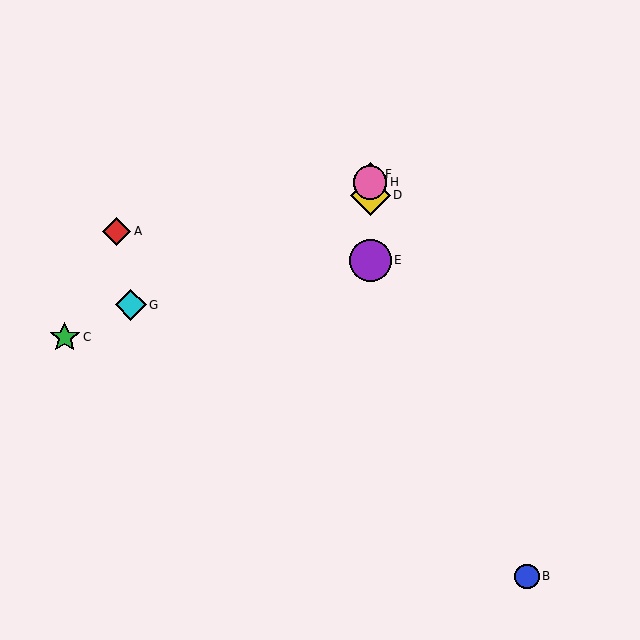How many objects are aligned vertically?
4 objects (D, E, F, H) are aligned vertically.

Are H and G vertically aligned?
No, H is at x≈370 and G is at x≈131.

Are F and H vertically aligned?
Yes, both are at x≈370.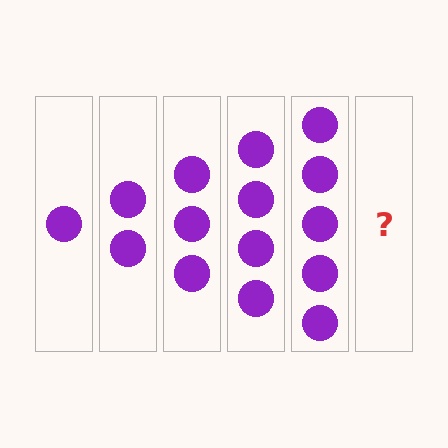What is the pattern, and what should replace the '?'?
The pattern is that each step adds one more circle. The '?' should be 6 circles.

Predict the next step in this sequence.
The next step is 6 circles.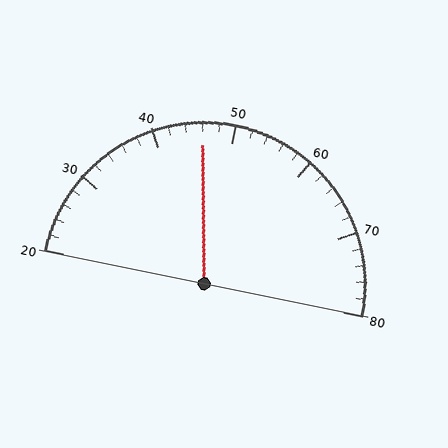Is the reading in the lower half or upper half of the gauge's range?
The reading is in the lower half of the range (20 to 80).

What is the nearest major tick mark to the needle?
The nearest major tick mark is 50.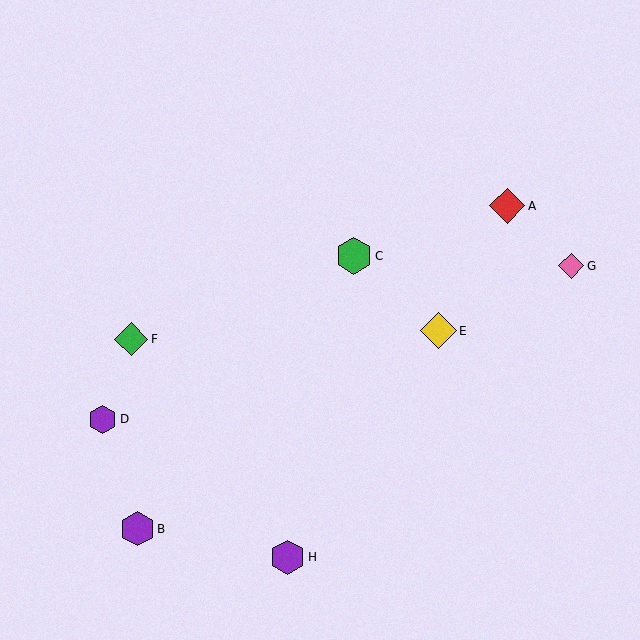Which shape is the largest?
The green hexagon (labeled C) is the largest.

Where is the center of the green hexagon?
The center of the green hexagon is at (354, 256).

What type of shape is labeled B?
Shape B is a purple hexagon.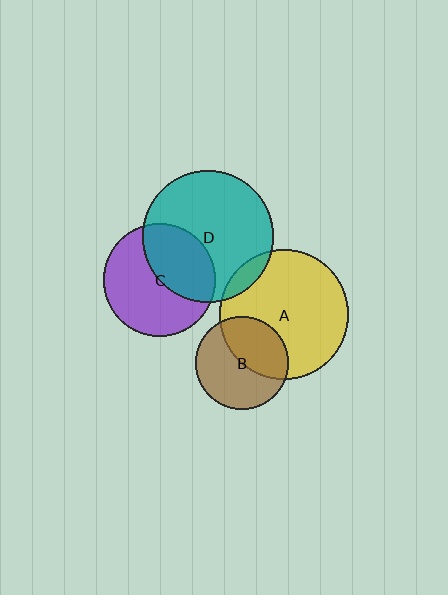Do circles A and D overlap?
Yes.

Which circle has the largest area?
Circle D (teal).